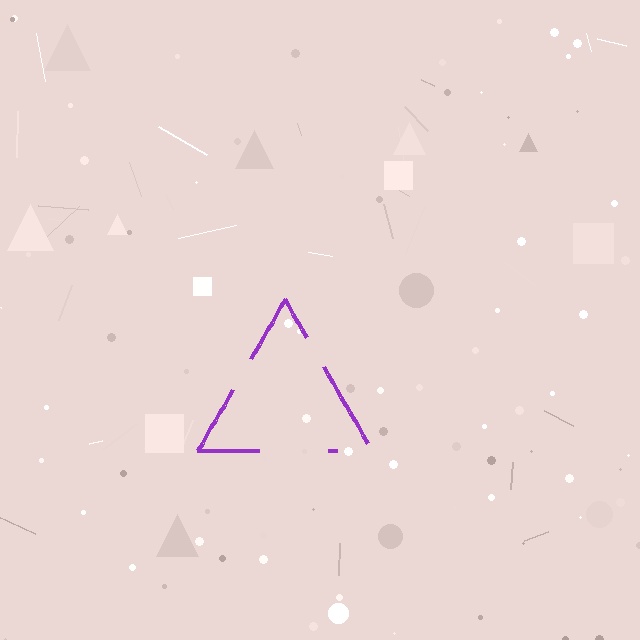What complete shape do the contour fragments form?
The contour fragments form a triangle.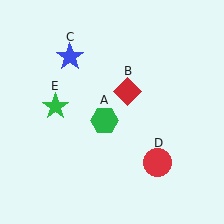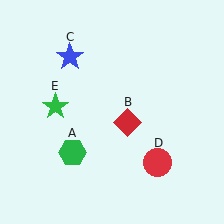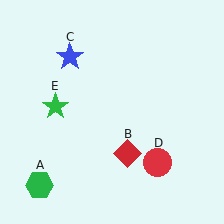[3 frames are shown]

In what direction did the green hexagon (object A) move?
The green hexagon (object A) moved down and to the left.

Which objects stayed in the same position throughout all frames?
Blue star (object C) and red circle (object D) and green star (object E) remained stationary.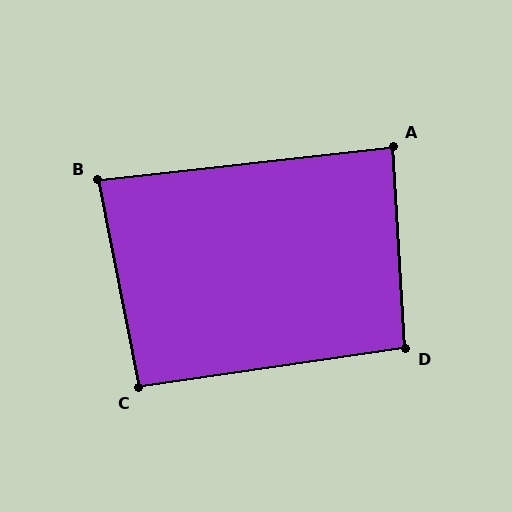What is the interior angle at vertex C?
Approximately 93 degrees (approximately right).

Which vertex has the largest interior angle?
D, at approximately 95 degrees.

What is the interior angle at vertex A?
Approximately 87 degrees (approximately right).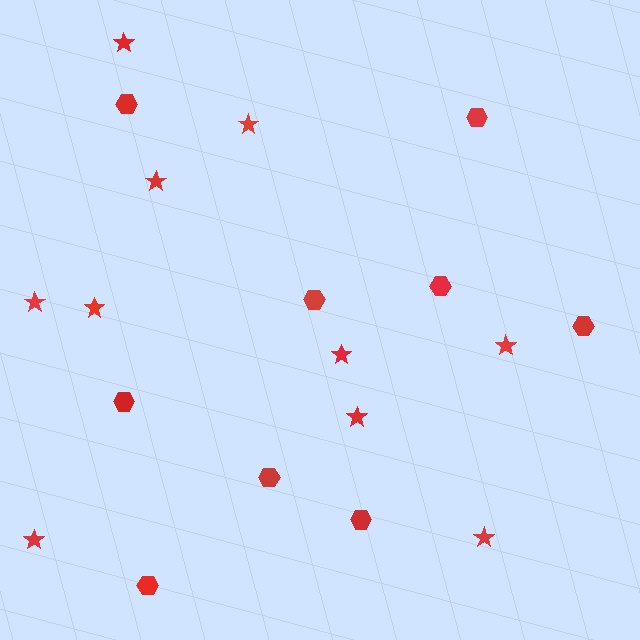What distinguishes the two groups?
There are 2 groups: one group of stars (10) and one group of hexagons (9).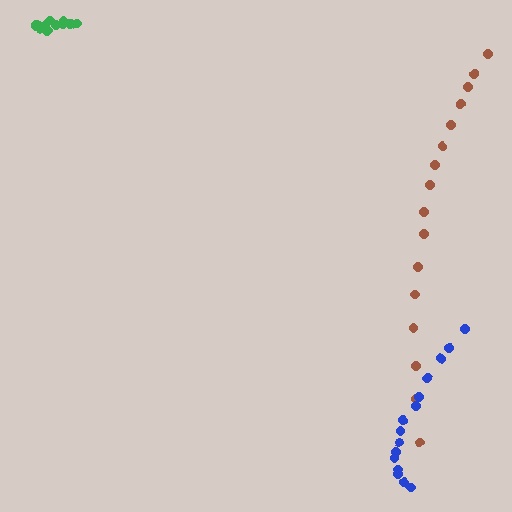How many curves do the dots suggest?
There are 3 distinct paths.